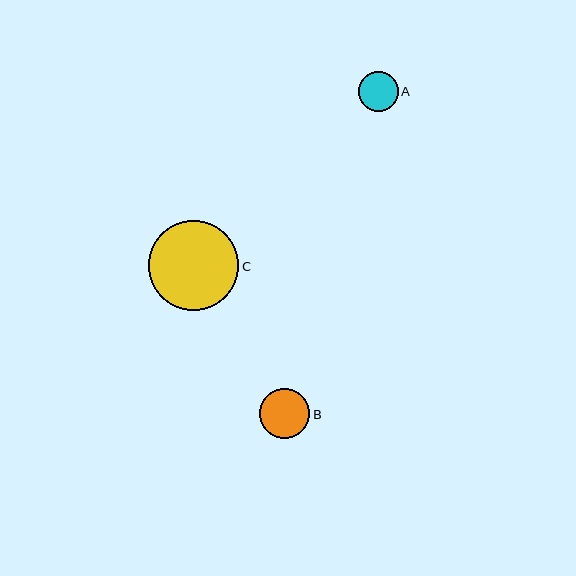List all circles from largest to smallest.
From largest to smallest: C, B, A.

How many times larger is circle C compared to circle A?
Circle C is approximately 2.3 times the size of circle A.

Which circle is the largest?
Circle C is the largest with a size of approximately 90 pixels.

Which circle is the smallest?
Circle A is the smallest with a size of approximately 40 pixels.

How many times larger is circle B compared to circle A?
Circle B is approximately 1.3 times the size of circle A.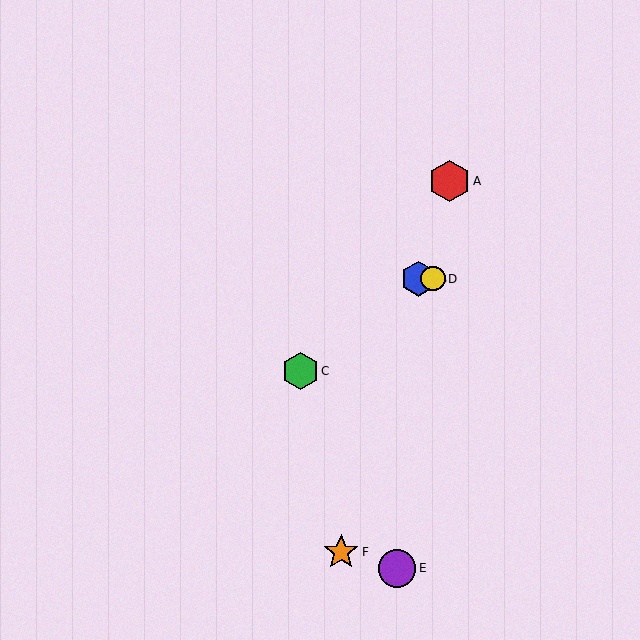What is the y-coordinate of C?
Object C is at y≈371.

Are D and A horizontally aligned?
No, D is at y≈279 and A is at y≈181.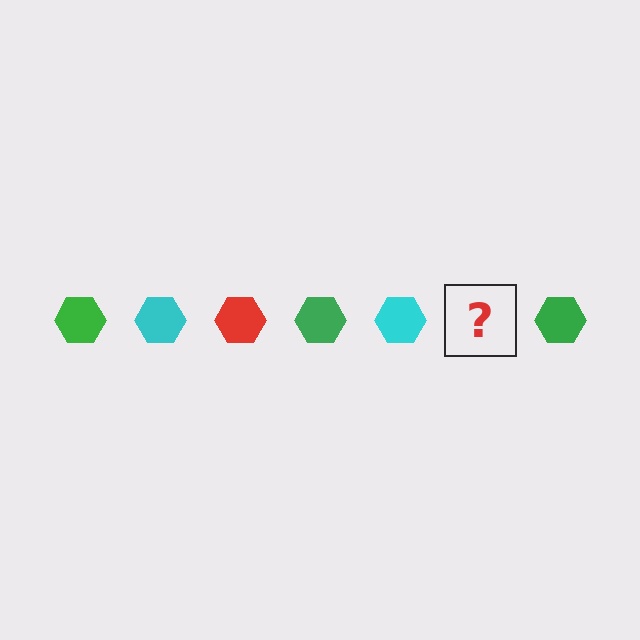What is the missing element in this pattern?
The missing element is a red hexagon.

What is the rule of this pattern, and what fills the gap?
The rule is that the pattern cycles through green, cyan, red hexagons. The gap should be filled with a red hexagon.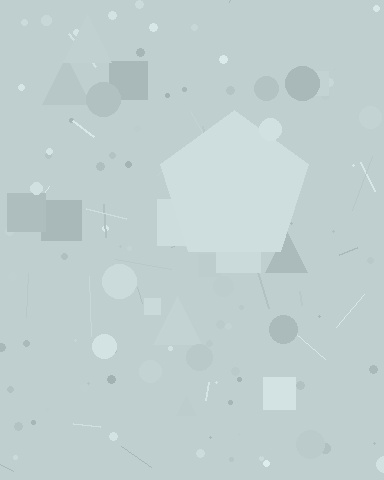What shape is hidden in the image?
A pentagon is hidden in the image.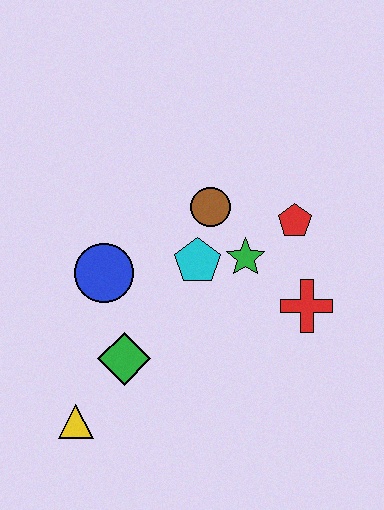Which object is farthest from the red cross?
The yellow triangle is farthest from the red cross.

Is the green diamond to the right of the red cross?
No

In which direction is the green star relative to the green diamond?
The green star is to the right of the green diamond.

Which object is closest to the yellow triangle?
The green diamond is closest to the yellow triangle.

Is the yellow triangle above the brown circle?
No